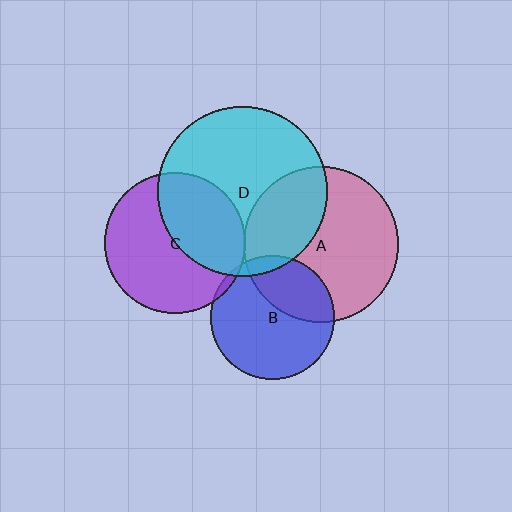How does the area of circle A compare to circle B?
Approximately 1.6 times.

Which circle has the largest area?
Circle D (cyan).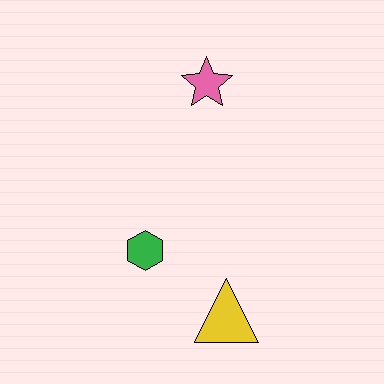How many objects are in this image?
There are 3 objects.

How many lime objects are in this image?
There are no lime objects.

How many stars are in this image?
There is 1 star.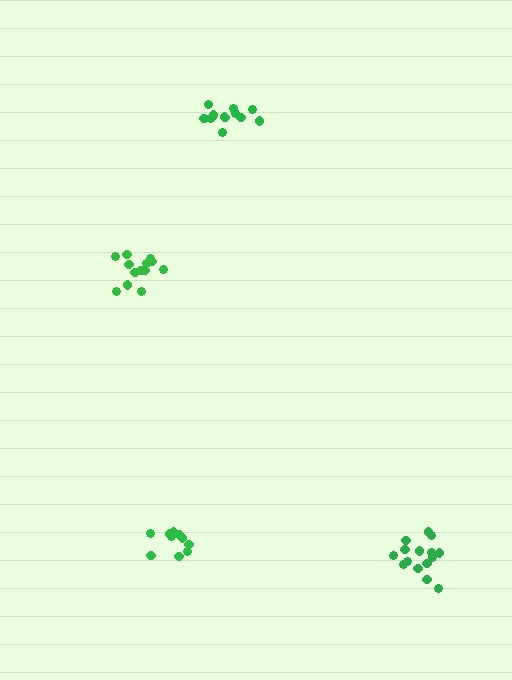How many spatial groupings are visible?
There are 4 spatial groupings.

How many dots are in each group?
Group 1: 13 dots, Group 2: 10 dots, Group 3: 13 dots, Group 4: 15 dots (51 total).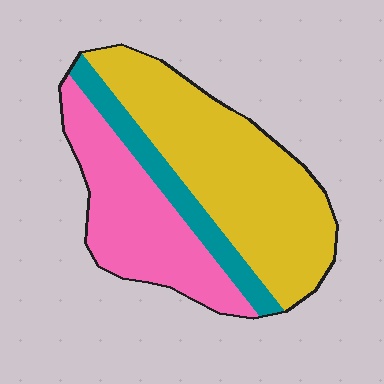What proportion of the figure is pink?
Pink takes up about one third (1/3) of the figure.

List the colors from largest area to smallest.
From largest to smallest: yellow, pink, teal.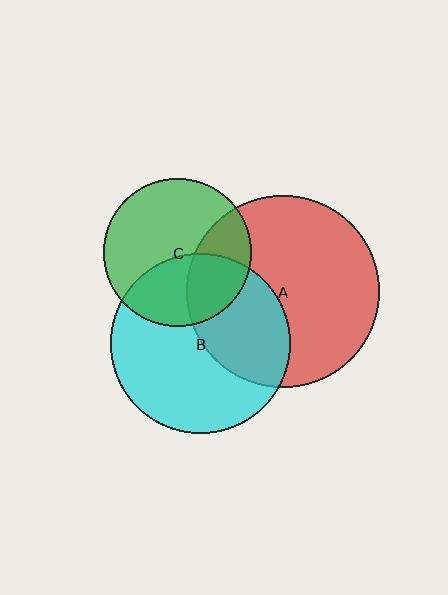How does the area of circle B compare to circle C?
Approximately 1.5 times.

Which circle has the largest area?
Circle A (red).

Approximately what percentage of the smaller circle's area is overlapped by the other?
Approximately 30%.